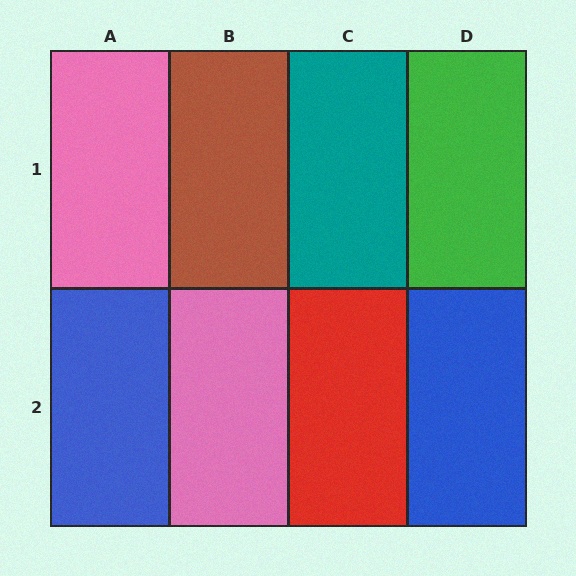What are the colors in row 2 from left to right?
Blue, pink, red, blue.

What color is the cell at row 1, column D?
Green.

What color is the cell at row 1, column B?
Brown.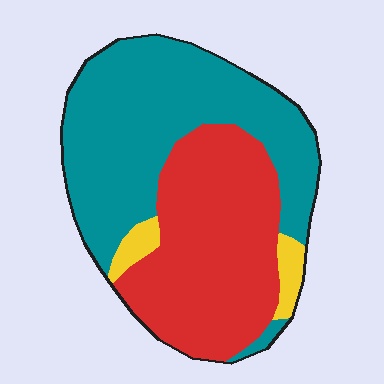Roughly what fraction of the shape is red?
Red takes up about two fifths (2/5) of the shape.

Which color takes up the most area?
Teal, at roughly 50%.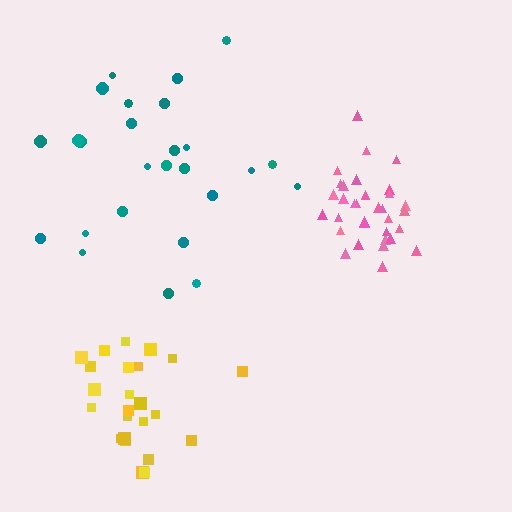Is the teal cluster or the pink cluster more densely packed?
Pink.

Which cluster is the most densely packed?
Pink.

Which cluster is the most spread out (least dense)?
Teal.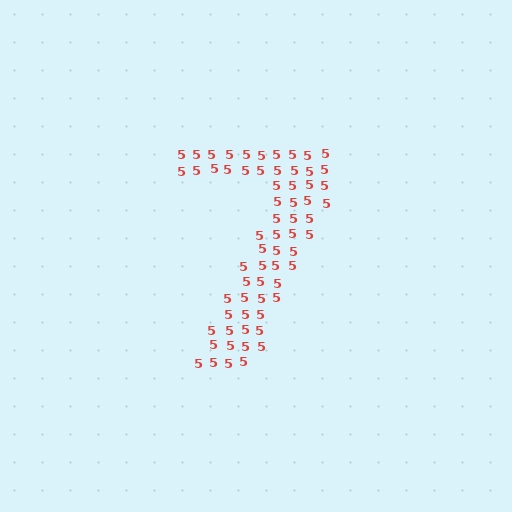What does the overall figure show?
The overall figure shows the digit 7.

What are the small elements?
The small elements are digit 5's.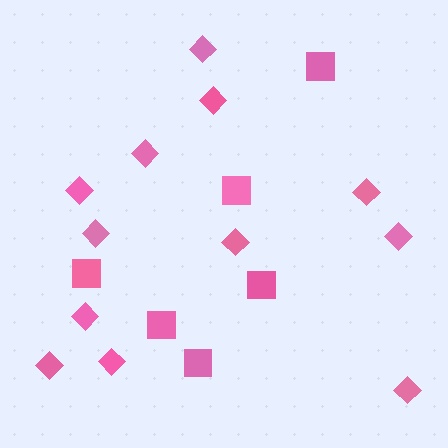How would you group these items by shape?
There are 2 groups: one group of squares (6) and one group of diamonds (12).